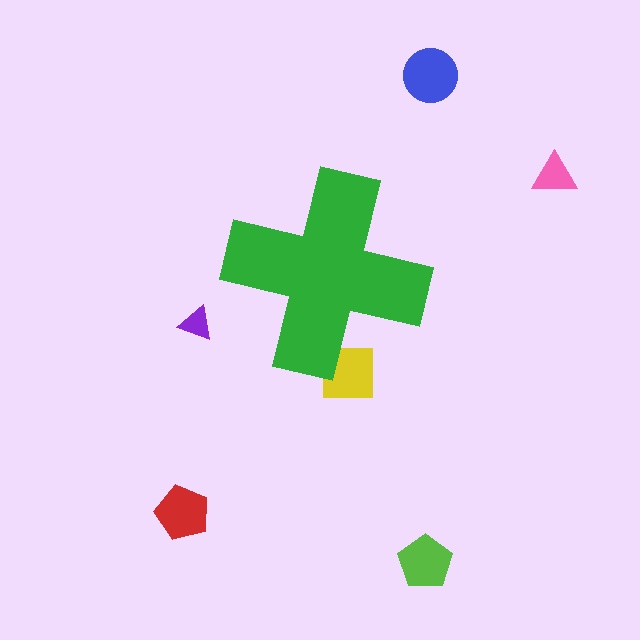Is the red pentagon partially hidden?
No, the red pentagon is fully visible.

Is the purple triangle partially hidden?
No, the purple triangle is fully visible.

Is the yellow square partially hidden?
Yes, the yellow square is partially hidden behind the green cross.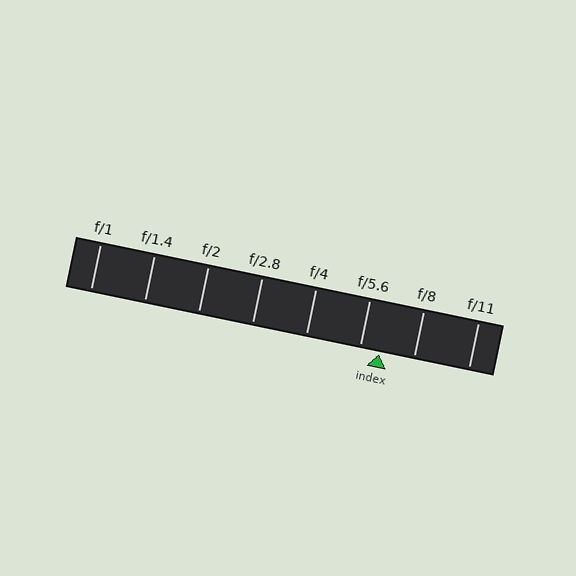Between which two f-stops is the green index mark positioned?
The index mark is between f/5.6 and f/8.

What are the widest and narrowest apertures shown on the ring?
The widest aperture shown is f/1 and the narrowest is f/11.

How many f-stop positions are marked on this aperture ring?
There are 8 f-stop positions marked.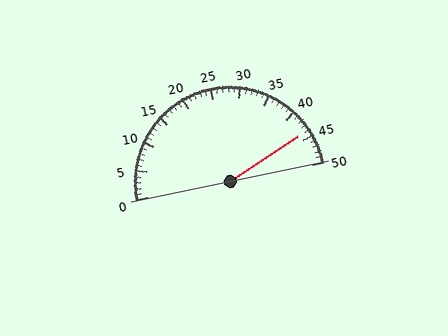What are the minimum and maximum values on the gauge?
The gauge ranges from 0 to 50.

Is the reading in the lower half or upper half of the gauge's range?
The reading is in the upper half of the range (0 to 50).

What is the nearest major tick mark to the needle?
The nearest major tick mark is 45.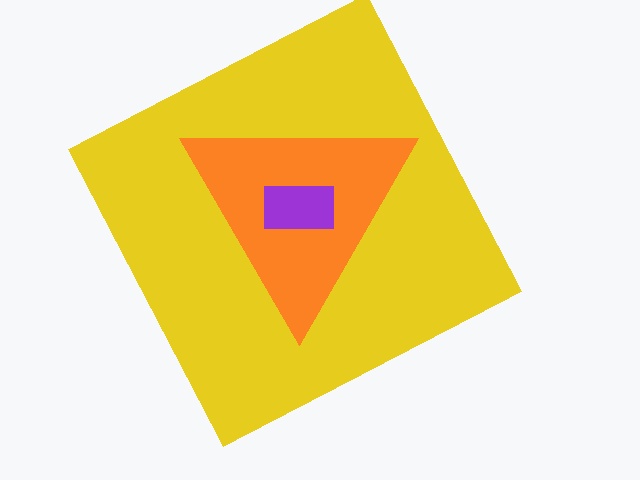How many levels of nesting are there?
3.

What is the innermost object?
The purple rectangle.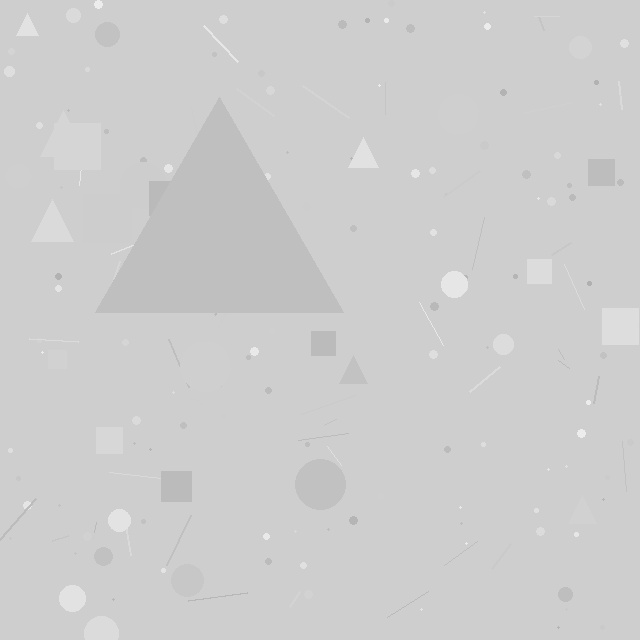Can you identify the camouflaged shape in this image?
The camouflaged shape is a triangle.